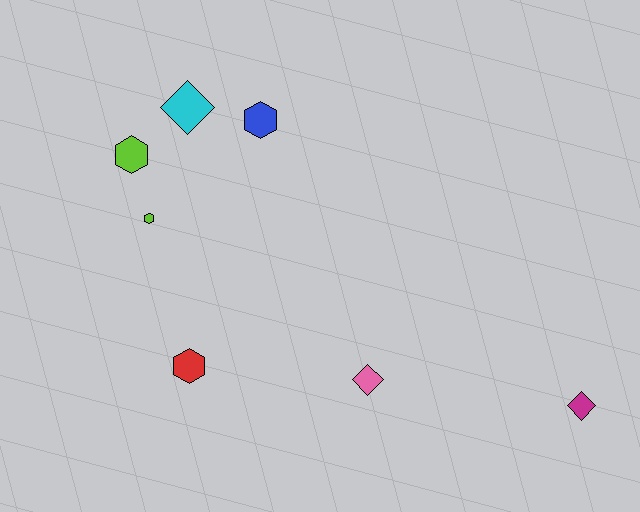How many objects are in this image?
There are 7 objects.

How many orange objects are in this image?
There are no orange objects.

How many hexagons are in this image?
There are 4 hexagons.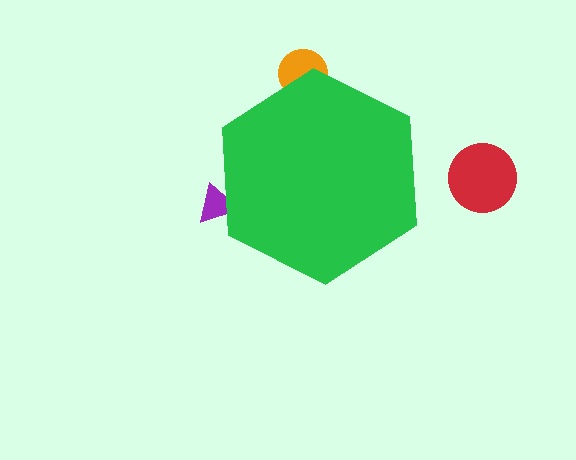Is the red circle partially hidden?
No, the red circle is fully visible.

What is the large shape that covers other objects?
A green hexagon.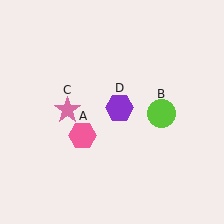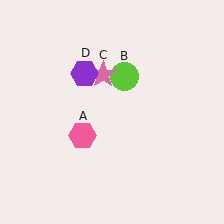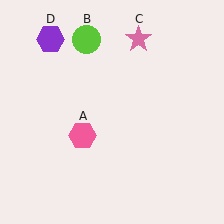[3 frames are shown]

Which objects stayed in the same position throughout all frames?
Pink hexagon (object A) remained stationary.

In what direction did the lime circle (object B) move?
The lime circle (object B) moved up and to the left.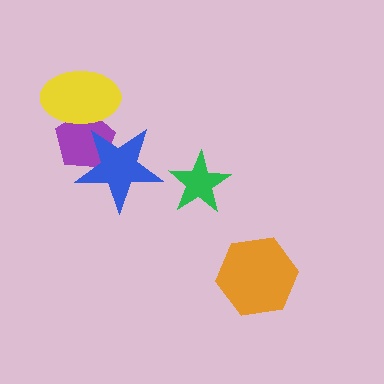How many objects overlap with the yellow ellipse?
1 object overlaps with the yellow ellipse.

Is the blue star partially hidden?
No, no other shape covers it.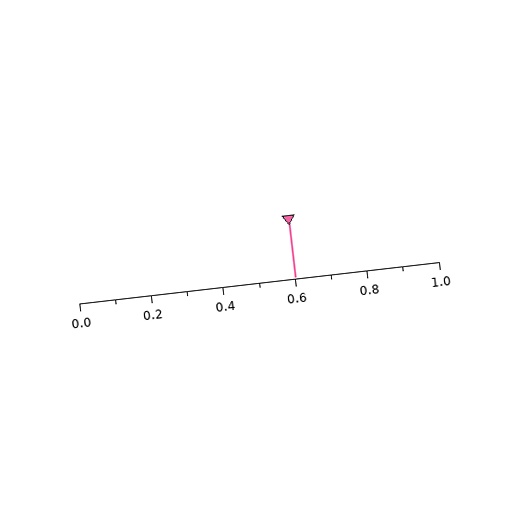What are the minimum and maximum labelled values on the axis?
The axis runs from 0.0 to 1.0.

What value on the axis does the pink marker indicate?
The marker indicates approximately 0.6.